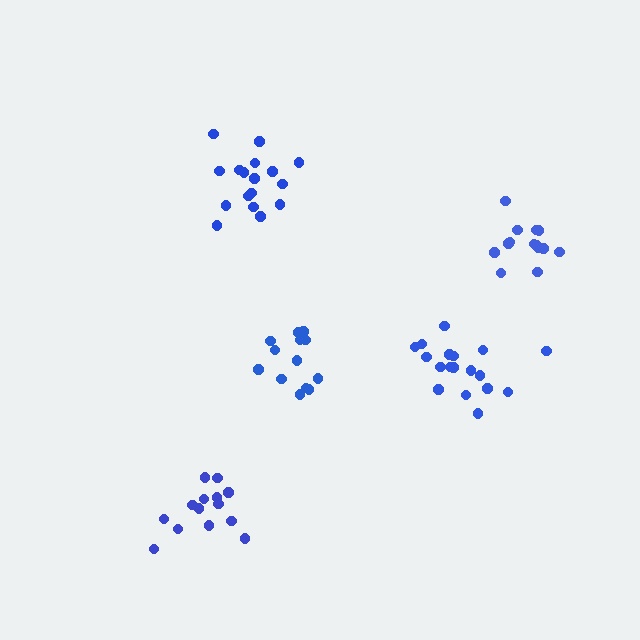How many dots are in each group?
Group 1: 13 dots, Group 2: 17 dots, Group 3: 15 dots, Group 4: 18 dots, Group 5: 15 dots (78 total).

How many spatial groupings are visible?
There are 5 spatial groupings.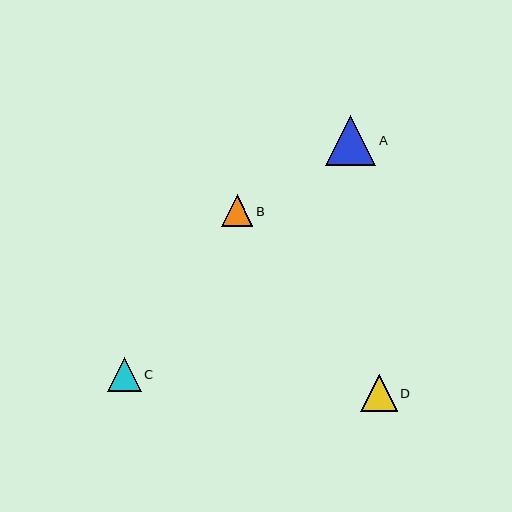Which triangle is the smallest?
Triangle B is the smallest with a size of approximately 32 pixels.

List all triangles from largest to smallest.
From largest to smallest: A, D, C, B.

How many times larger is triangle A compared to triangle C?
Triangle A is approximately 1.5 times the size of triangle C.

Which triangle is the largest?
Triangle A is the largest with a size of approximately 50 pixels.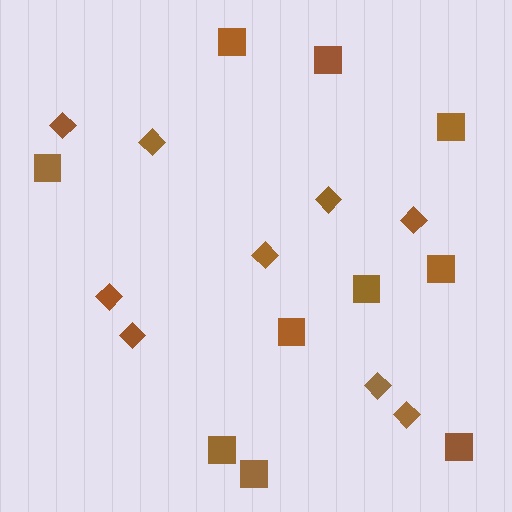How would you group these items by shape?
There are 2 groups: one group of squares (10) and one group of diamonds (9).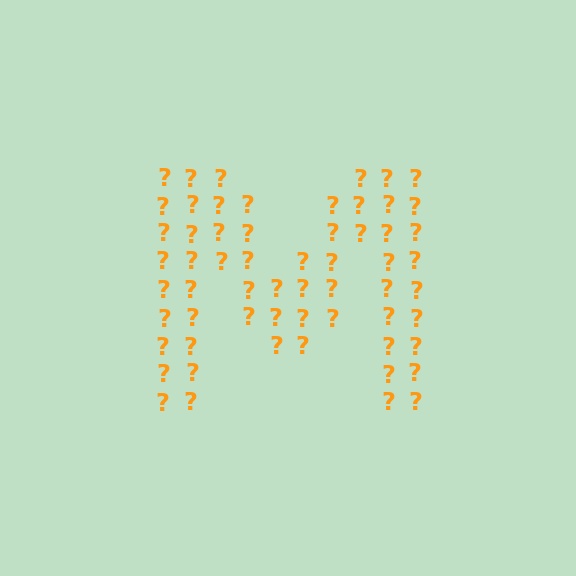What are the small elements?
The small elements are question marks.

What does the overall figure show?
The overall figure shows the letter M.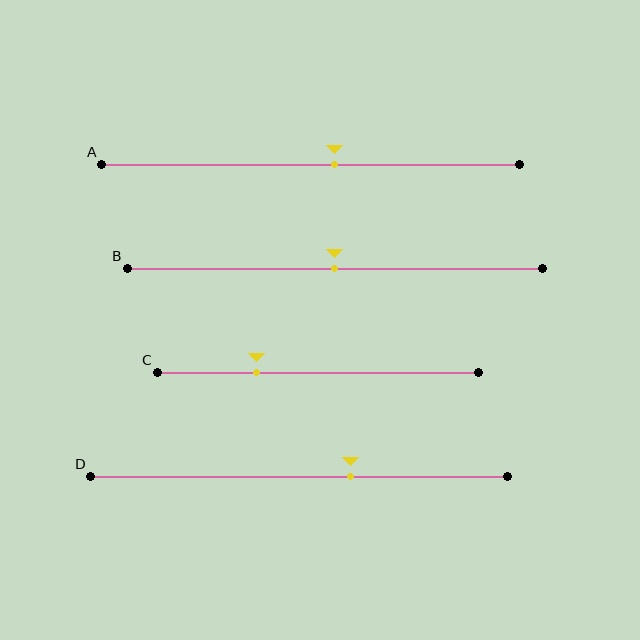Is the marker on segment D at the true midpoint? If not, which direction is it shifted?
No, the marker on segment D is shifted to the right by about 13% of the segment length.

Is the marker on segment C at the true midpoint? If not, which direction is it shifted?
No, the marker on segment C is shifted to the left by about 19% of the segment length.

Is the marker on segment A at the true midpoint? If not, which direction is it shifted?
No, the marker on segment A is shifted to the right by about 6% of the segment length.